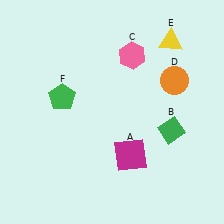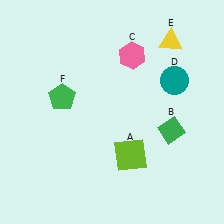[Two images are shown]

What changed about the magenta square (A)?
In Image 1, A is magenta. In Image 2, it changed to lime.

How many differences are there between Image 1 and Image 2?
There are 2 differences between the two images.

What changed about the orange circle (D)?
In Image 1, D is orange. In Image 2, it changed to teal.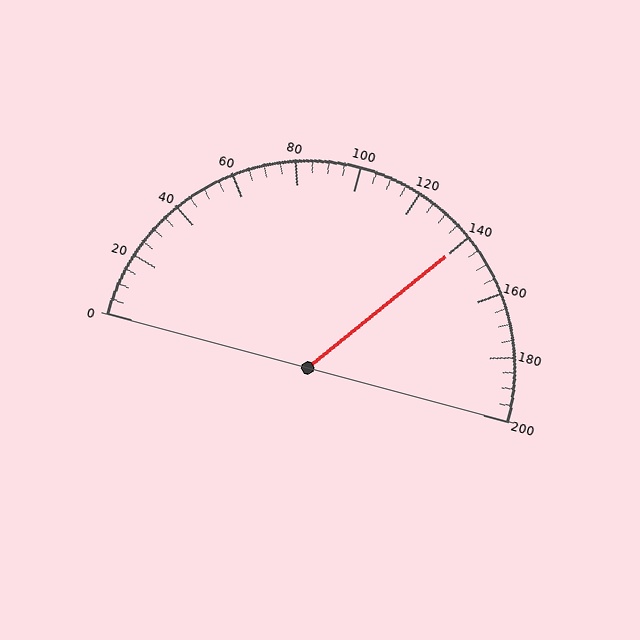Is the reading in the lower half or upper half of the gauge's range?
The reading is in the upper half of the range (0 to 200).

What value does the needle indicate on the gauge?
The needle indicates approximately 140.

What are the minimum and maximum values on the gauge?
The gauge ranges from 0 to 200.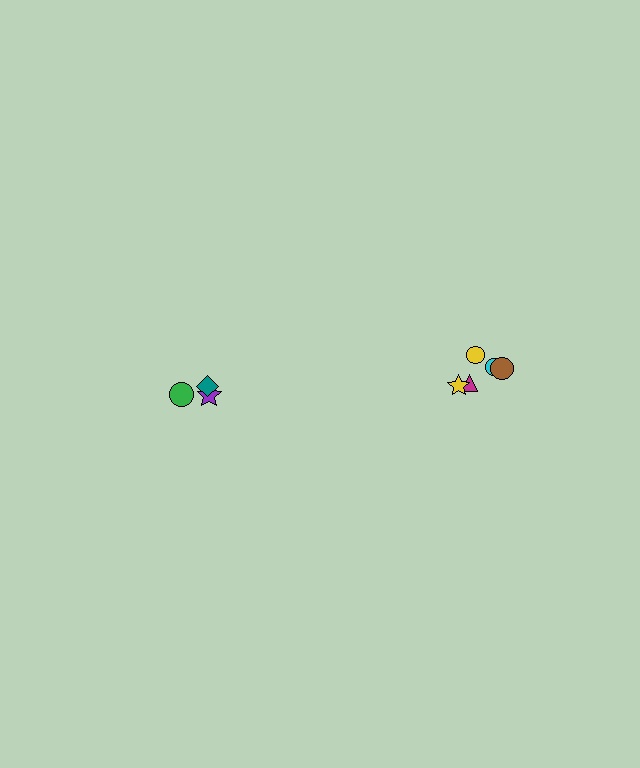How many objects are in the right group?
There are 5 objects.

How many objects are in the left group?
There are 3 objects.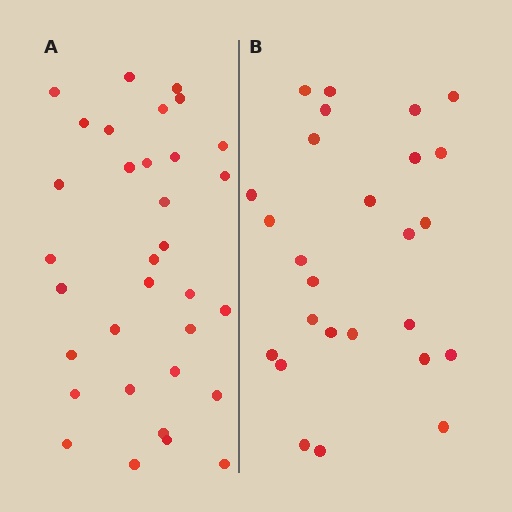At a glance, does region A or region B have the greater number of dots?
Region A (the left region) has more dots.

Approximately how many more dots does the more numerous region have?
Region A has roughly 8 or so more dots than region B.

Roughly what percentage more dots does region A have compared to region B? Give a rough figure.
About 25% more.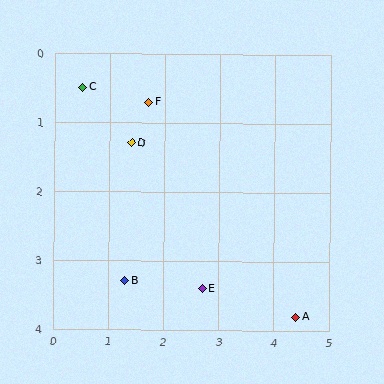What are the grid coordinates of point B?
Point B is at approximately (1.3, 3.3).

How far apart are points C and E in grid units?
Points C and E are about 3.6 grid units apart.